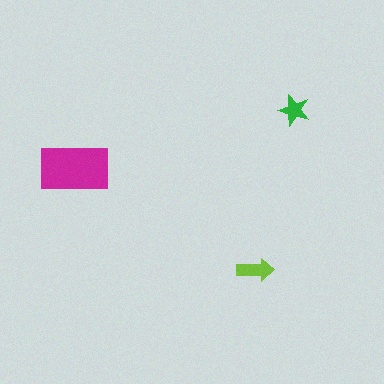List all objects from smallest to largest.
The green star, the lime arrow, the magenta rectangle.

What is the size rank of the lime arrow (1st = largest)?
2nd.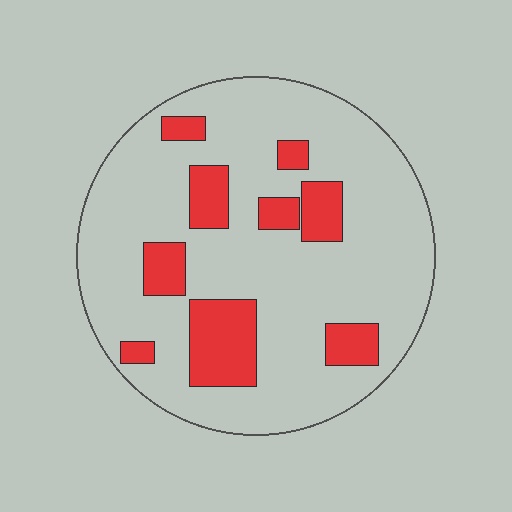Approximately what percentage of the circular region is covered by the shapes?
Approximately 20%.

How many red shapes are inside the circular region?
9.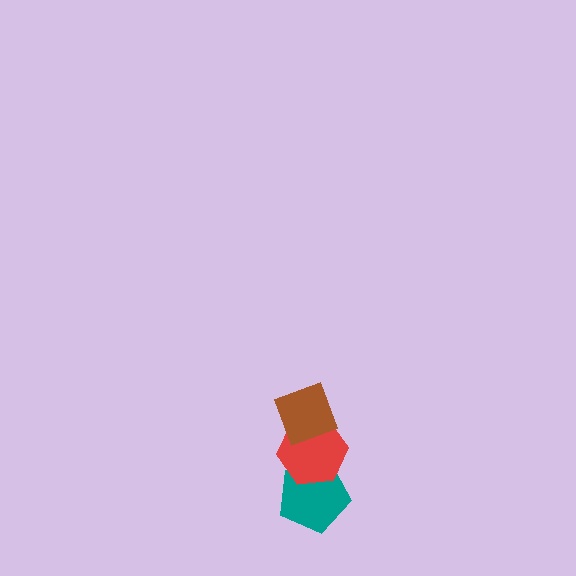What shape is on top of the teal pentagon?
The red hexagon is on top of the teal pentagon.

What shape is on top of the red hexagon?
The brown diamond is on top of the red hexagon.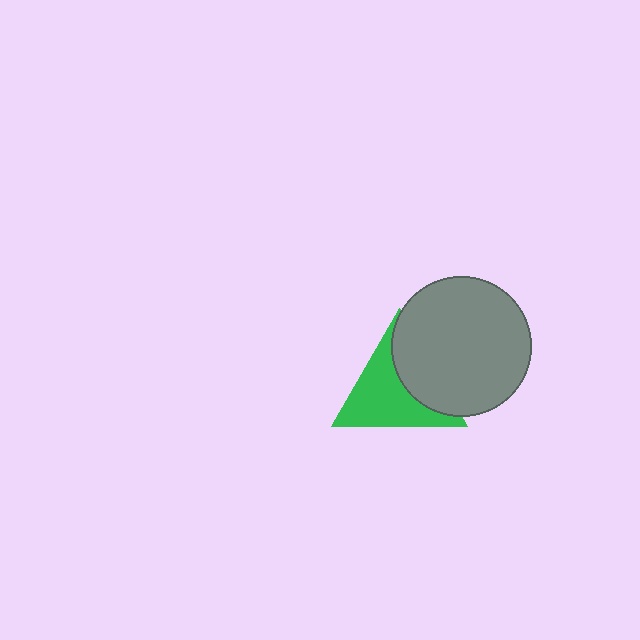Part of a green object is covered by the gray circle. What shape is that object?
It is a triangle.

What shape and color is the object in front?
The object in front is a gray circle.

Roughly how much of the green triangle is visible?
About half of it is visible (roughly 62%).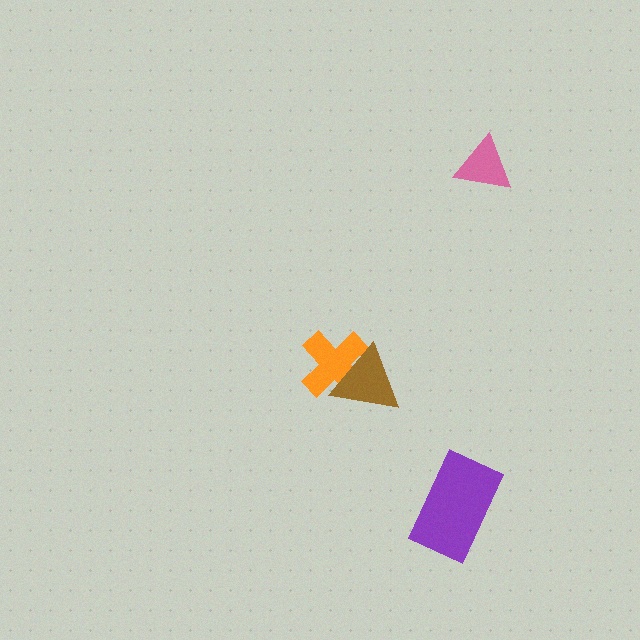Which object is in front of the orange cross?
The brown triangle is in front of the orange cross.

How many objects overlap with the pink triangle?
0 objects overlap with the pink triangle.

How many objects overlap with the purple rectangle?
0 objects overlap with the purple rectangle.